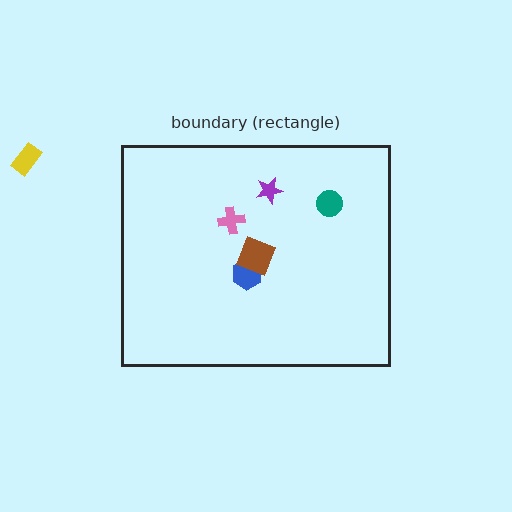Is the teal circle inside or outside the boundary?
Inside.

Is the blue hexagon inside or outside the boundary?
Inside.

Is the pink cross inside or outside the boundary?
Inside.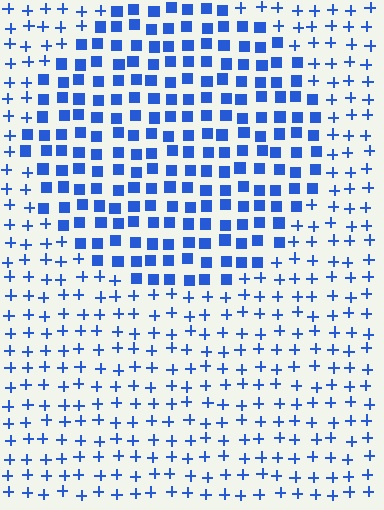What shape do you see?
I see a circle.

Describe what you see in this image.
The image is filled with small blue elements arranged in a uniform grid. A circle-shaped region contains squares, while the surrounding area contains plus signs. The boundary is defined purely by the change in element shape.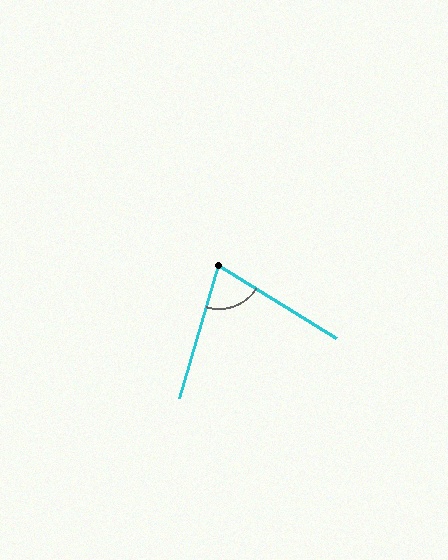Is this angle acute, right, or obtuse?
It is acute.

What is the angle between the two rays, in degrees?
Approximately 75 degrees.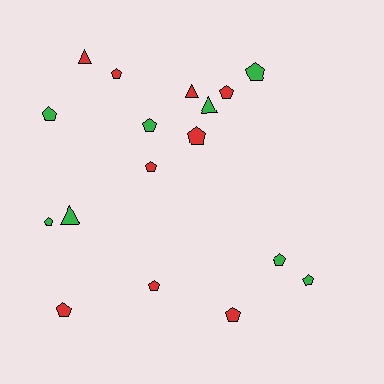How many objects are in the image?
There are 17 objects.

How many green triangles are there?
There are 2 green triangles.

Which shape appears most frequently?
Pentagon, with 13 objects.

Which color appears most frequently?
Red, with 9 objects.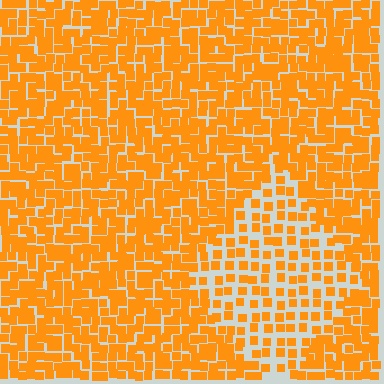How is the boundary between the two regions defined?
The boundary is defined by a change in element density (approximately 1.9x ratio). All elements are the same color, size, and shape.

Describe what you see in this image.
The image contains small orange elements arranged at two different densities. A diamond-shaped region is visible where the elements are less densely packed than the surrounding area.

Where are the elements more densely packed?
The elements are more densely packed outside the diamond boundary.